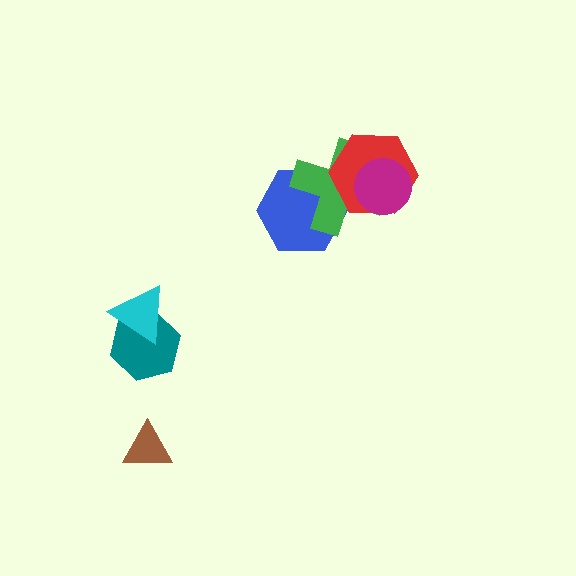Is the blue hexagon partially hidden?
Yes, it is partially covered by another shape.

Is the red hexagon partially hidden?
Yes, it is partially covered by another shape.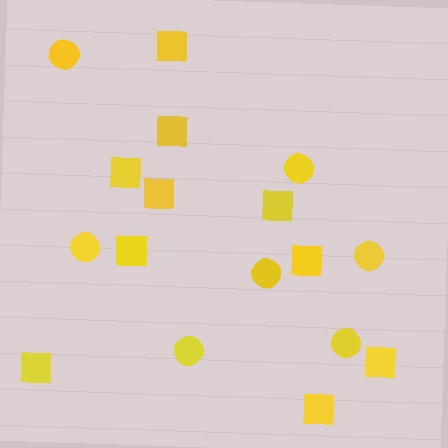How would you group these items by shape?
There are 2 groups: one group of circles (7) and one group of squares (10).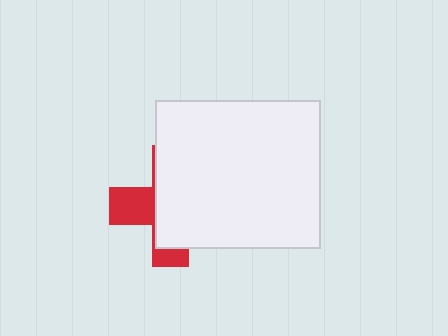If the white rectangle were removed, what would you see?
You would see the complete red cross.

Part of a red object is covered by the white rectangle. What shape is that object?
It is a cross.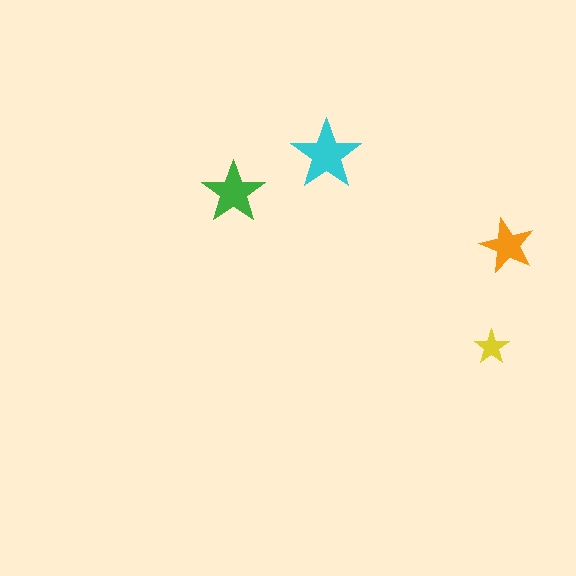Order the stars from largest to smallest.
the cyan one, the green one, the orange one, the yellow one.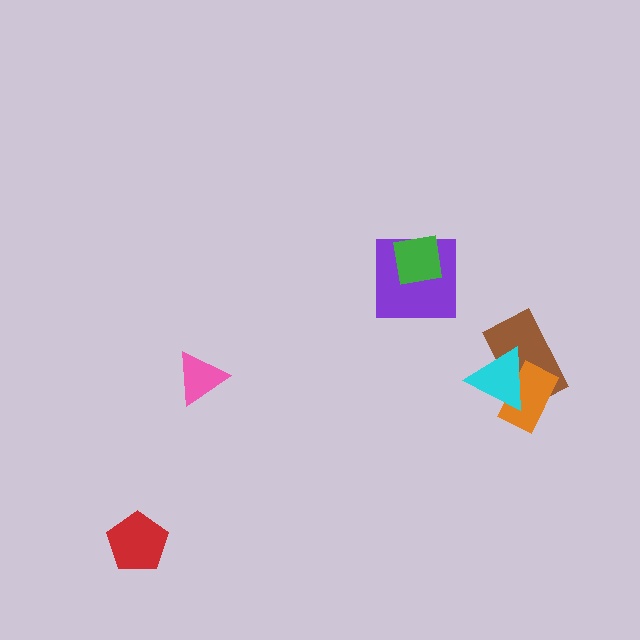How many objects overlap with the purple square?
1 object overlaps with the purple square.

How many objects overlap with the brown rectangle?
2 objects overlap with the brown rectangle.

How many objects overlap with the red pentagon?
0 objects overlap with the red pentagon.